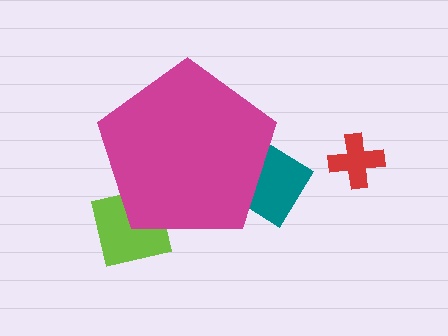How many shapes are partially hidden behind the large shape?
2 shapes are partially hidden.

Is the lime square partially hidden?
Yes, the lime square is partially hidden behind the magenta pentagon.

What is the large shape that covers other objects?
A magenta pentagon.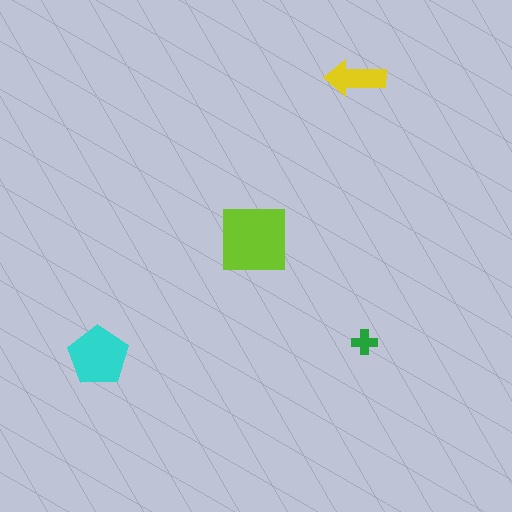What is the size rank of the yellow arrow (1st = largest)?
3rd.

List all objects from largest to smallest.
The lime square, the cyan pentagon, the yellow arrow, the green cross.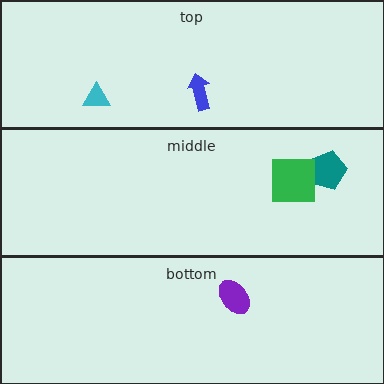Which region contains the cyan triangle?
The top region.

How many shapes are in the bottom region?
1.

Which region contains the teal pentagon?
The middle region.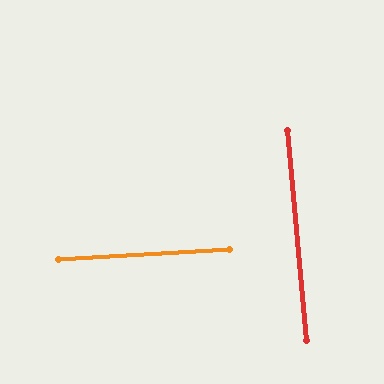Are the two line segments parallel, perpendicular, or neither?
Perpendicular — they meet at approximately 89°.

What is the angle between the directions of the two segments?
Approximately 89 degrees.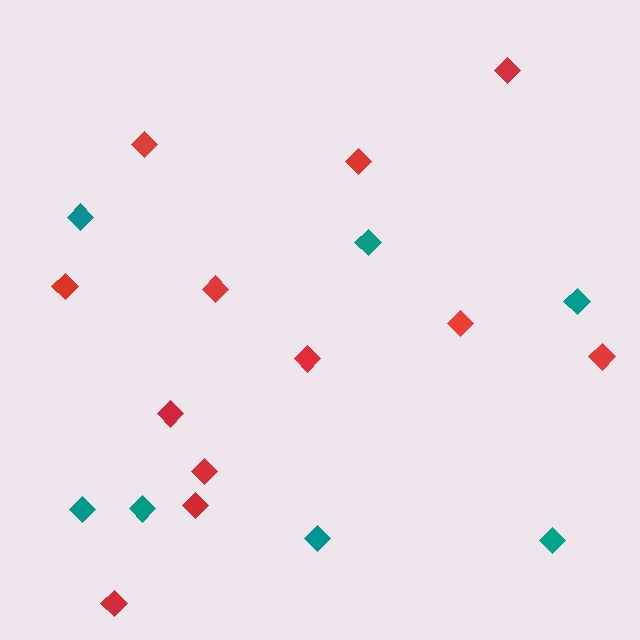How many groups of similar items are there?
There are 2 groups: one group of teal diamonds (7) and one group of red diamonds (12).